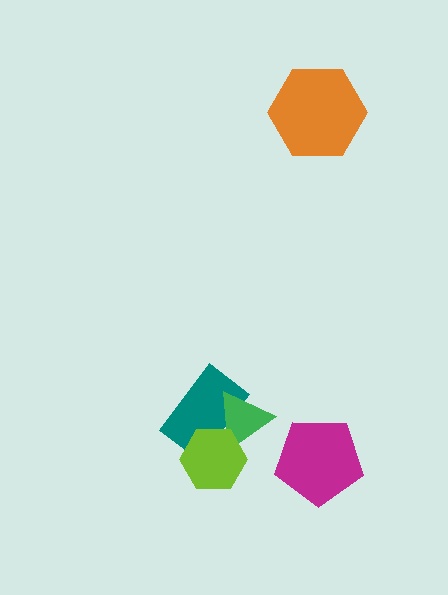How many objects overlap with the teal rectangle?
2 objects overlap with the teal rectangle.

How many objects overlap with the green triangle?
2 objects overlap with the green triangle.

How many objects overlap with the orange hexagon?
0 objects overlap with the orange hexagon.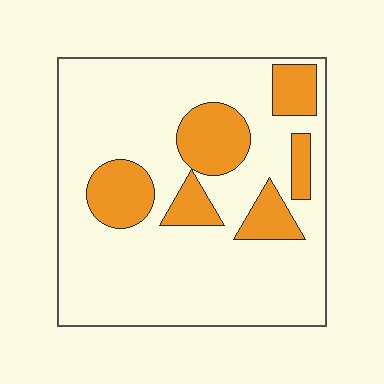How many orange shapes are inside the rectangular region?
6.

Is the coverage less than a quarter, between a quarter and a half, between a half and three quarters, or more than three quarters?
Less than a quarter.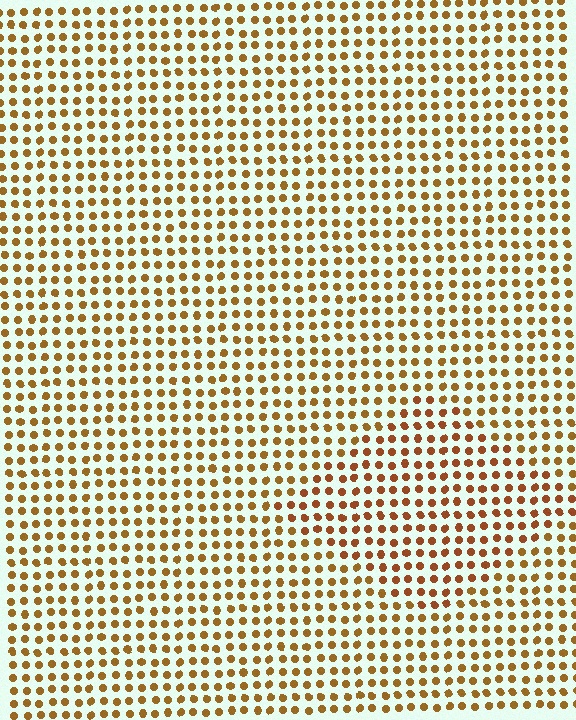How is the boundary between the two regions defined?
The boundary is defined purely by a slight shift in hue (about 17 degrees). Spacing, size, and orientation are identical on both sides.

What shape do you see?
I see a diamond.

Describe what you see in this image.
The image is filled with small brown elements in a uniform arrangement. A diamond-shaped region is visible where the elements are tinted to a slightly different hue, forming a subtle color boundary.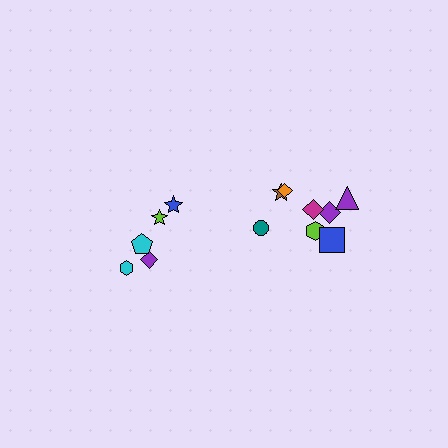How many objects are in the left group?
There are 5 objects.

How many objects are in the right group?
There are 8 objects.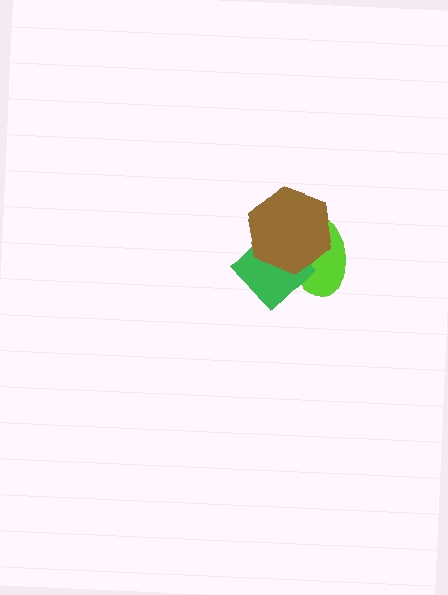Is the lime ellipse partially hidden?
Yes, it is partially covered by another shape.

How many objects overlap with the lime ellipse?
2 objects overlap with the lime ellipse.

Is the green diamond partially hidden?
Yes, it is partially covered by another shape.